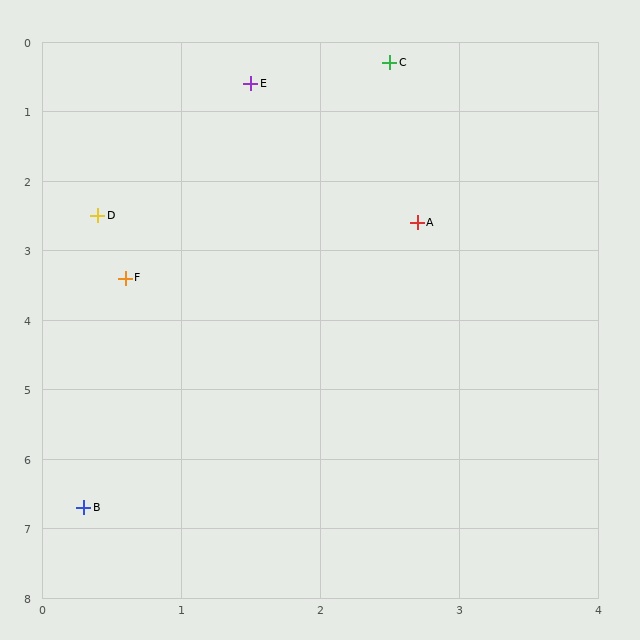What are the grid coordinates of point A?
Point A is at approximately (2.7, 2.6).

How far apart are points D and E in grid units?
Points D and E are about 2.2 grid units apart.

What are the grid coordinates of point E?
Point E is at approximately (1.5, 0.6).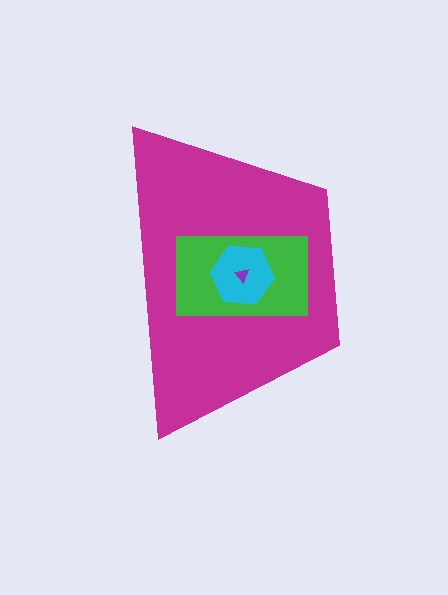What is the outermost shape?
The magenta trapezoid.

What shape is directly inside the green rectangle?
The cyan hexagon.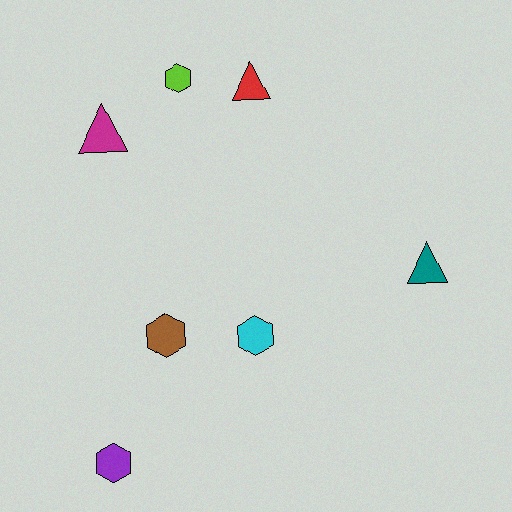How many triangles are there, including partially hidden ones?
There are 3 triangles.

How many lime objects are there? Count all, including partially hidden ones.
There is 1 lime object.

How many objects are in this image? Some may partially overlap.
There are 7 objects.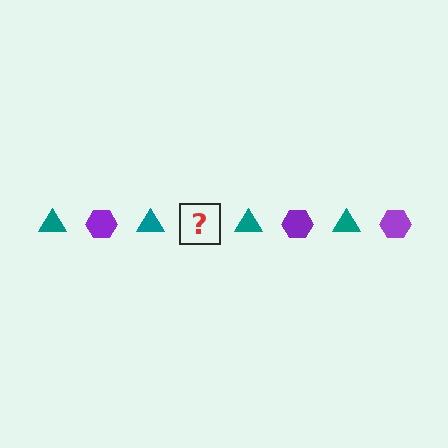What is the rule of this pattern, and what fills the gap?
The rule is that the pattern alternates between teal triangle and purple hexagon. The gap should be filled with a purple hexagon.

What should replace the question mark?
The question mark should be replaced with a purple hexagon.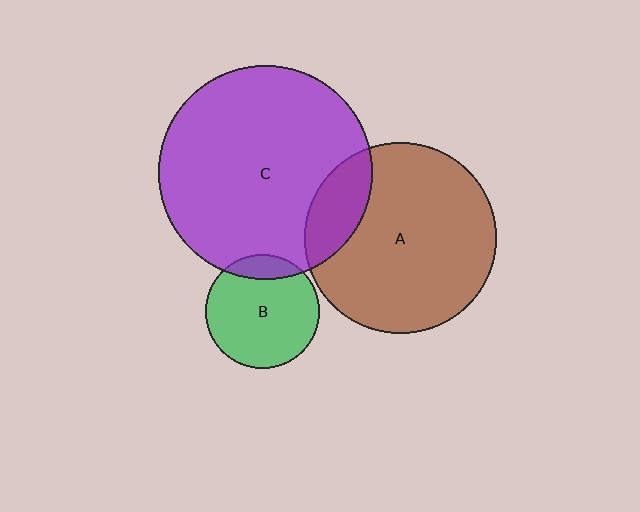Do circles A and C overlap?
Yes.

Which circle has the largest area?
Circle C (purple).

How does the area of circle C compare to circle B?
Approximately 3.5 times.